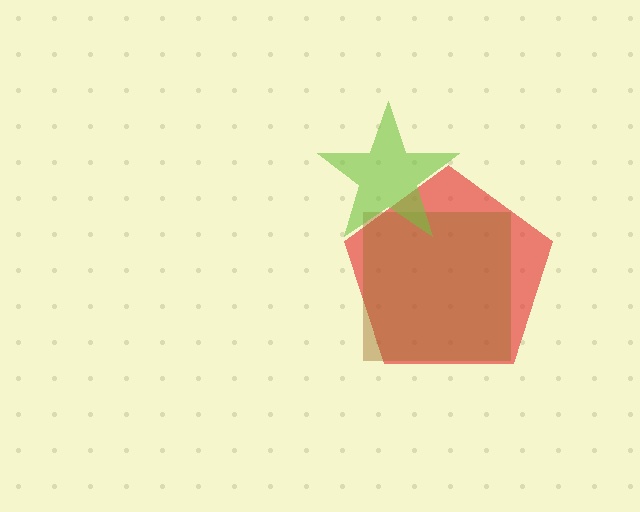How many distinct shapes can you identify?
There are 3 distinct shapes: a red pentagon, a brown square, a lime star.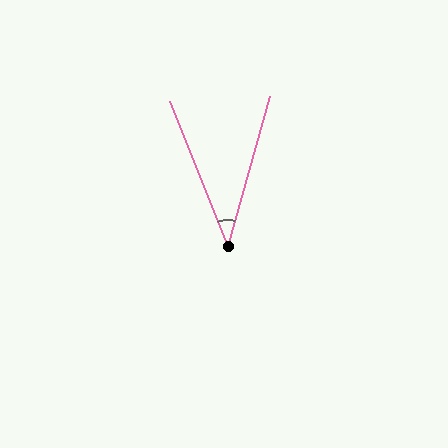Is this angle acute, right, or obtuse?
It is acute.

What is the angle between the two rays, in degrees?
Approximately 37 degrees.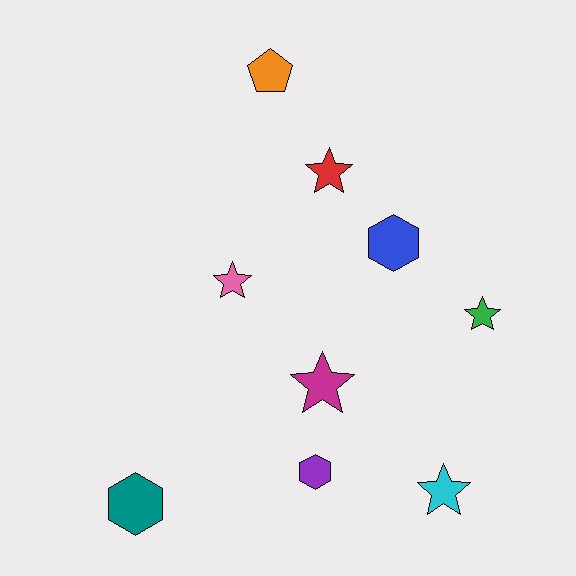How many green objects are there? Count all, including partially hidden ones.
There is 1 green object.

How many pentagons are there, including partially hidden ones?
There is 1 pentagon.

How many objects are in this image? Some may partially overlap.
There are 9 objects.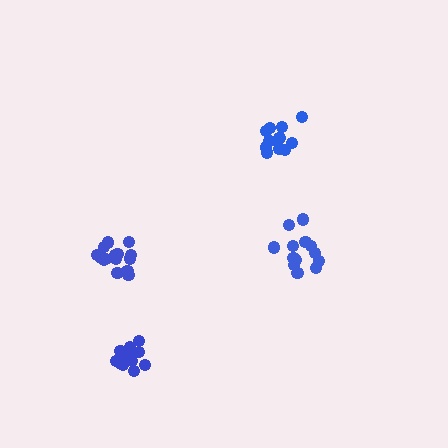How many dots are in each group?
Group 1: 12 dots, Group 2: 15 dots, Group 3: 13 dots, Group 4: 13 dots (53 total).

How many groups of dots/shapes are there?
There are 4 groups.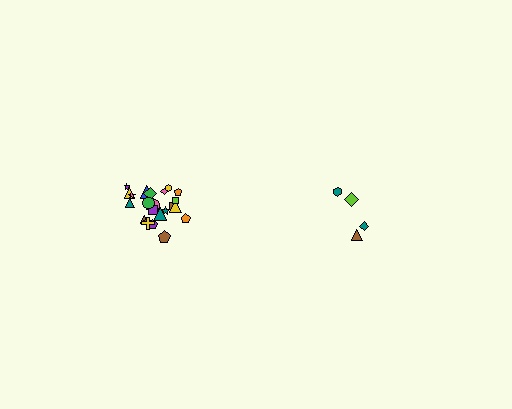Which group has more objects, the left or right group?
The left group.